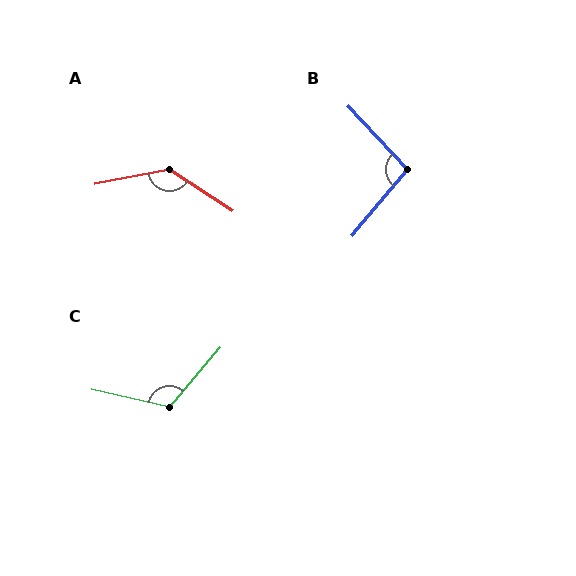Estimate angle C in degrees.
Approximately 118 degrees.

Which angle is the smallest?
B, at approximately 97 degrees.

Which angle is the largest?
A, at approximately 136 degrees.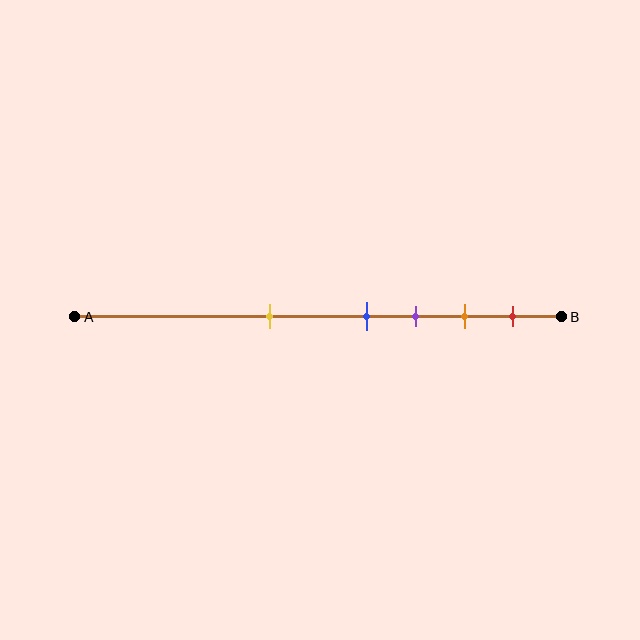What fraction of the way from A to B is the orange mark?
The orange mark is approximately 80% (0.8) of the way from A to B.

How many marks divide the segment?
There are 5 marks dividing the segment.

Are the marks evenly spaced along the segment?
No, the marks are not evenly spaced.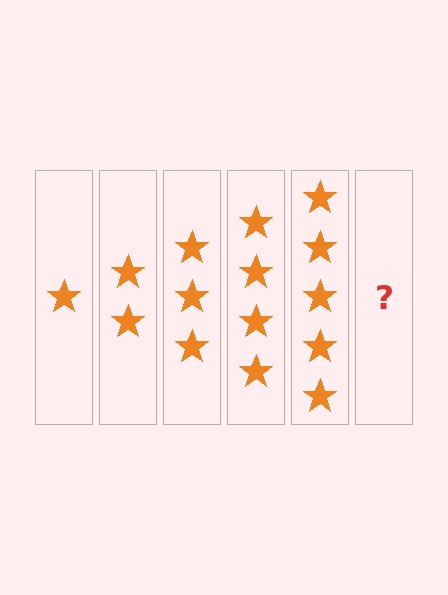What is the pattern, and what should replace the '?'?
The pattern is that each step adds one more star. The '?' should be 6 stars.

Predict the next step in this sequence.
The next step is 6 stars.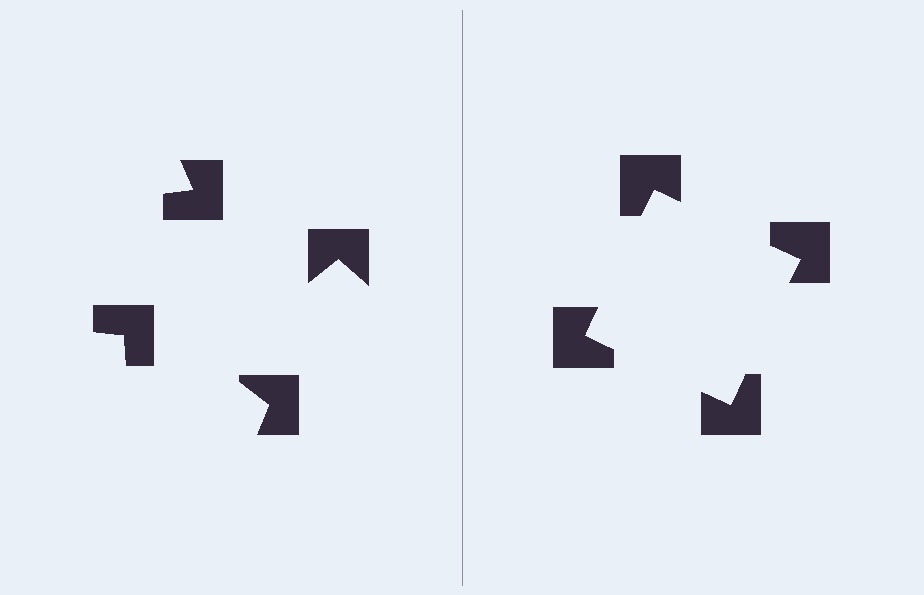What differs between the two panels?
The notched squares are positioned identically on both sides; only the wedge orientations differ. On the right they align to a square; on the left they are misaligned.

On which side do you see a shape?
An illusory square appears on the right side. On the left side the wedge cuts are rotated, so no coherent shape forms.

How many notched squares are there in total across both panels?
8 — 4 on each side.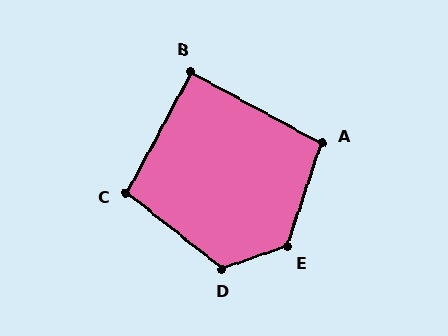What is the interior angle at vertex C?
Approximately 100 degrees (obtuse).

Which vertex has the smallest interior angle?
B, at approximately 90 degrees.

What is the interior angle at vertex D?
Approximately 122 degrees (obtuse).